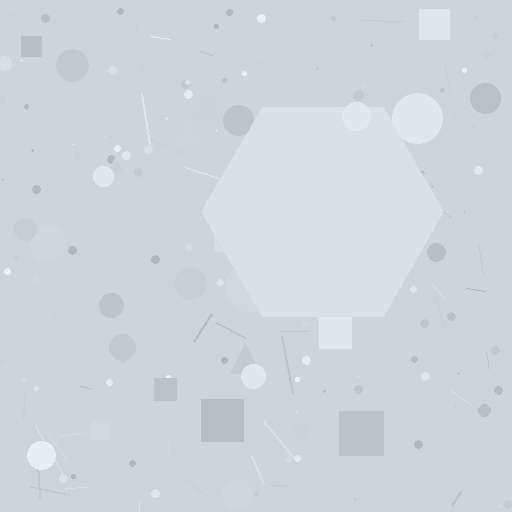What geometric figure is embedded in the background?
A hexagon is embedded in the background.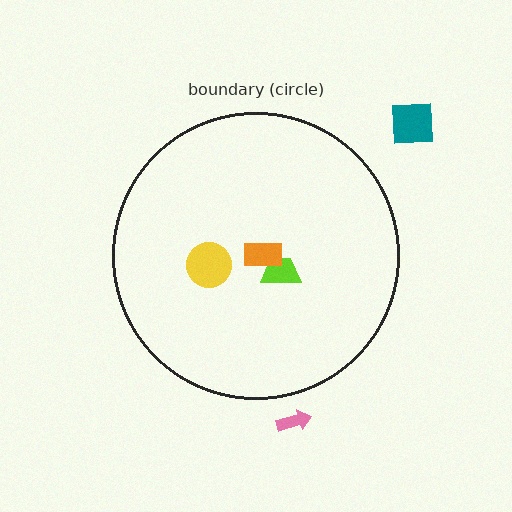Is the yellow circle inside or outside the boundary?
Inside.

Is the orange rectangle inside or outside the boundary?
Inside.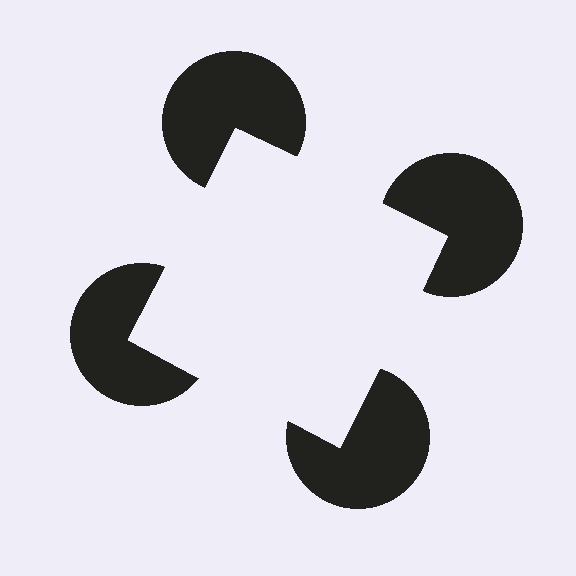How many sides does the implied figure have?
4 sides.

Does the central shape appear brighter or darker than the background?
It typically appears slightly brighter than the background, even though no actual brightness change is drawn.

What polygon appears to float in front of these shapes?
An illusory square — its edges are inferred from the aligned wedge cuts in the pac-man discs, not physically drawn.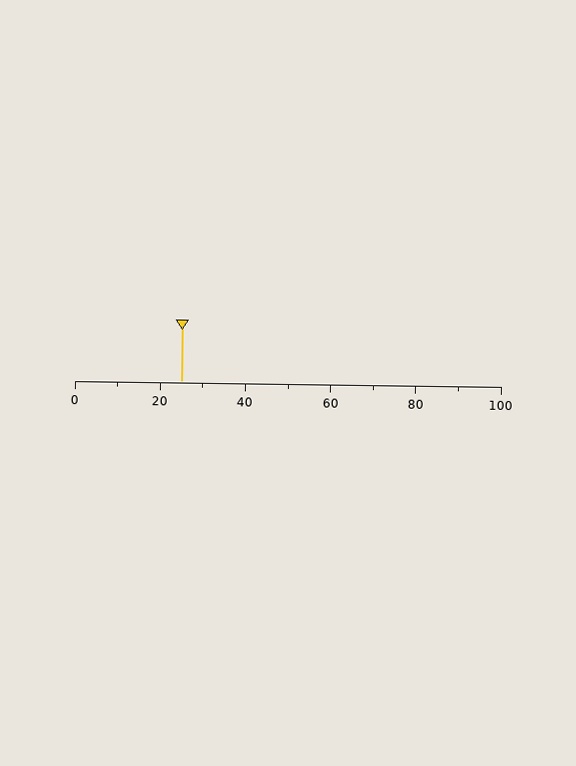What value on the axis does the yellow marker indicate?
The marker indicates approximately 25.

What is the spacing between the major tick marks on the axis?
The major ticks are spaced 20 apart.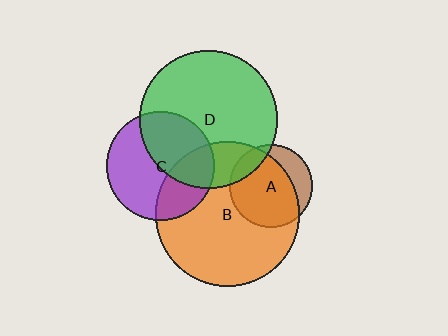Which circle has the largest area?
Circle B (orange).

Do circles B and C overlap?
Yes.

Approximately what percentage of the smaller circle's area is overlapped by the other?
Approximately 30%.